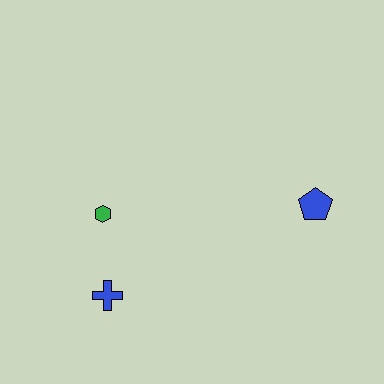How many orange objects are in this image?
There are no orange objects.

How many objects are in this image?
There are 3 objects.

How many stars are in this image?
There are no stars.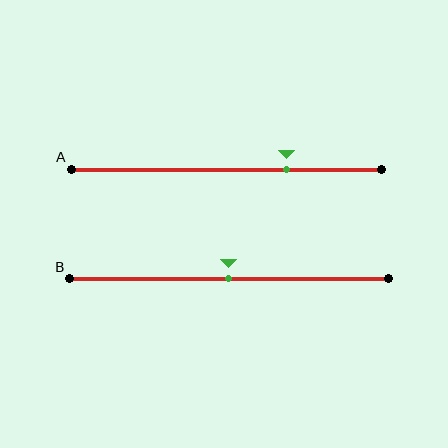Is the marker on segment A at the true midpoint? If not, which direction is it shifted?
No, the marker on segment A is shifted to the right by about 19% of the segment length.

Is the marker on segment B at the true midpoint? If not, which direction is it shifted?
Yes, the marker on segment B is at the true midpoint.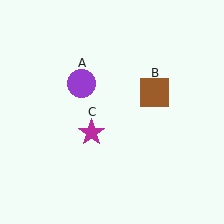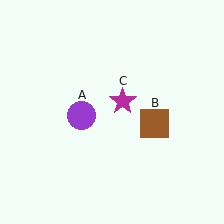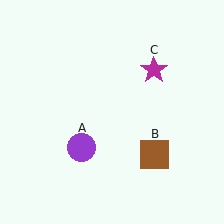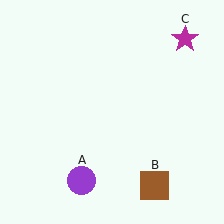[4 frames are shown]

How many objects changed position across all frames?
3 objects changed position: purple circle (object A), brown square (object B), magenta star (object C).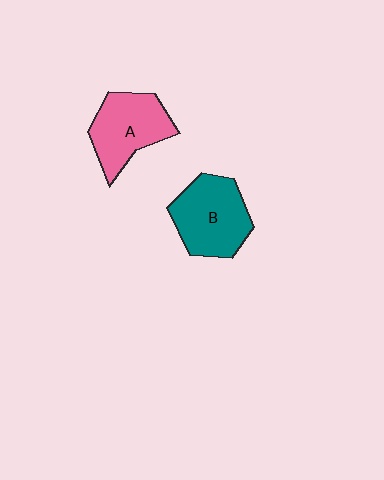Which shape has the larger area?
Shape B (teal).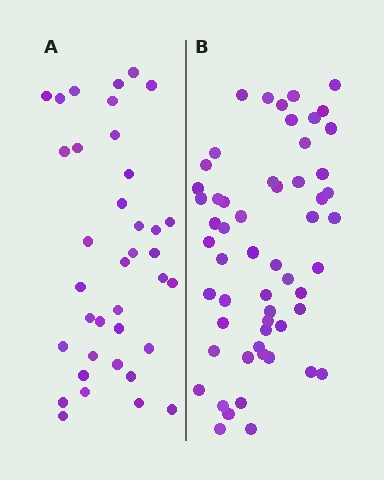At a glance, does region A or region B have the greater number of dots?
Region B (the right region) has more dots.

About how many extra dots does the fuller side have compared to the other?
Region B has approximately 20 more dots than region A.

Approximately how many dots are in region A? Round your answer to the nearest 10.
About 40 dots. (The exact count is 37, which rounds to 40.)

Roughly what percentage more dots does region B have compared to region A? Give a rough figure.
About 50% more.